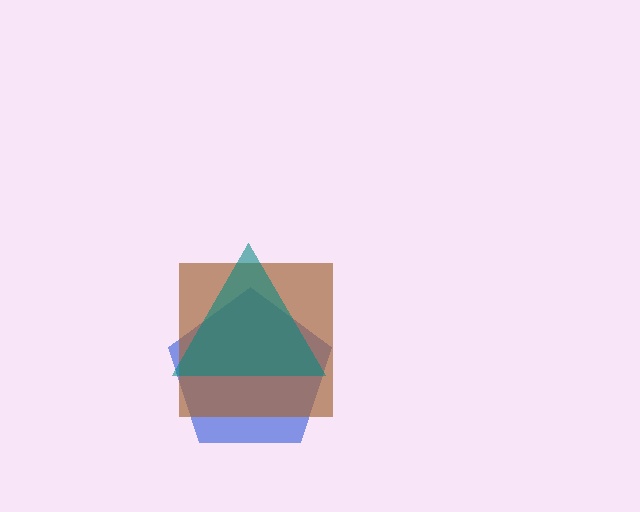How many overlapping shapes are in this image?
There are 3 overlapping shapes in the image.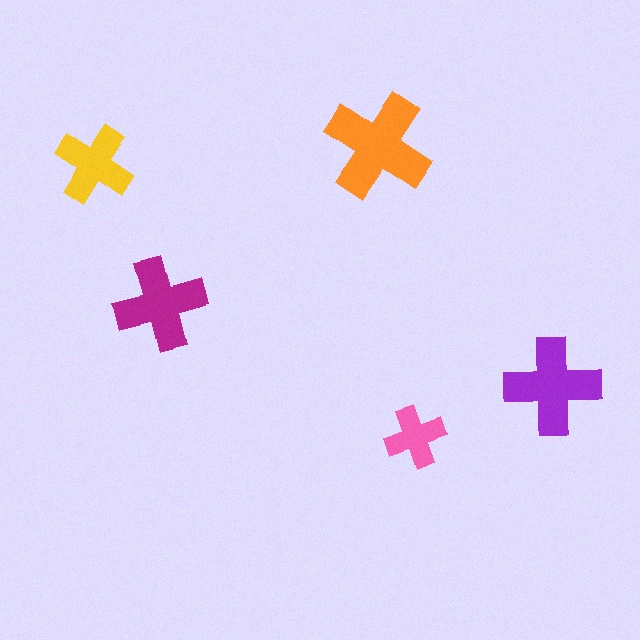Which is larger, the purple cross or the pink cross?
The purple one.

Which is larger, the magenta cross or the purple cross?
The purple one.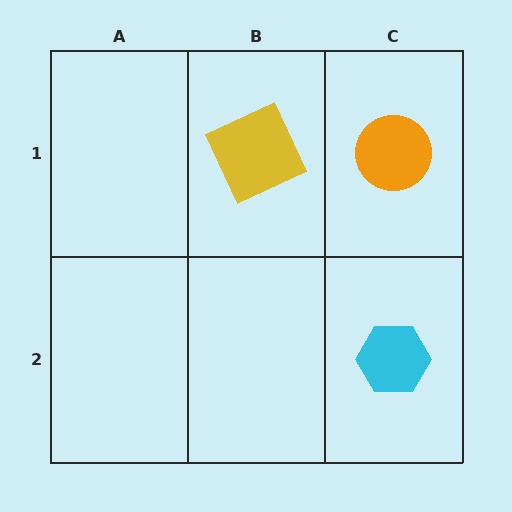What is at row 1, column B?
A yellow square.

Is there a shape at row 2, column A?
No, that cell is empty.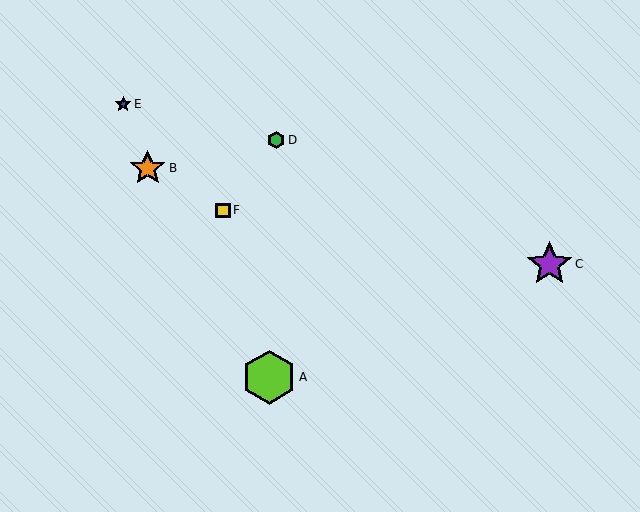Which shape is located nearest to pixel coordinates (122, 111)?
The blue star (labeled E) at (123, 104) is nearest to that location.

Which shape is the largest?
The lime hexagon (labeled A) is the largest.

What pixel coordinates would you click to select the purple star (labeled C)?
Click at (549, 264) to select the purple star C.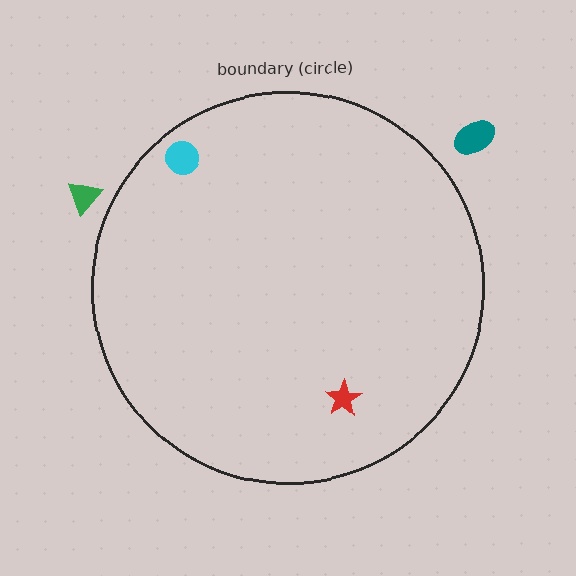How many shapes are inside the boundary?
2 inside, 2 outside.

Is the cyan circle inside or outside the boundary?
Inside.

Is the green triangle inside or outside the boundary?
Outside.